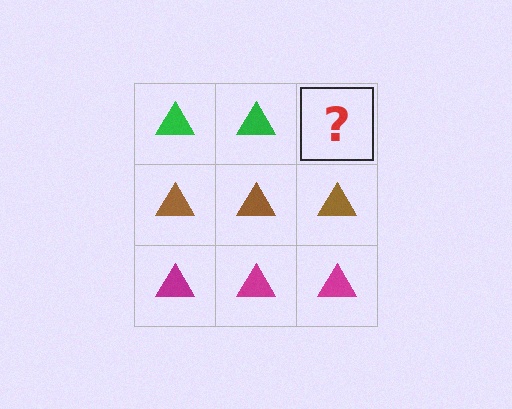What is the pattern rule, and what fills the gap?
The rule is that each row has a consistent color. The gap should be filled with a green triangle.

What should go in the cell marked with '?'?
The missing cell should contain a green triangle.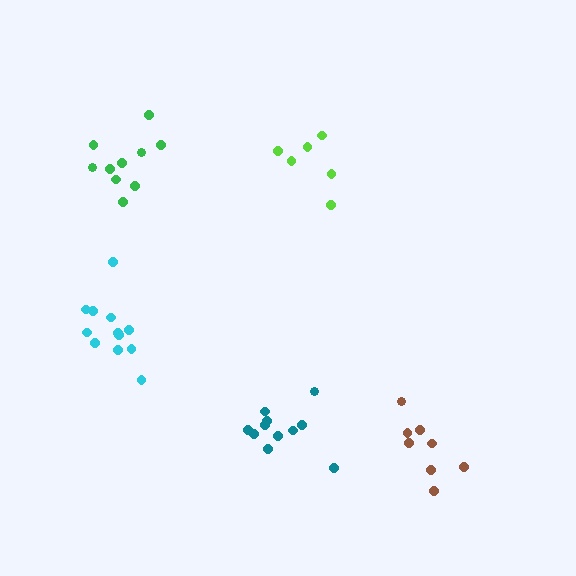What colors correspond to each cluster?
The clusters are colored: green, teal, lime, brown, cyan.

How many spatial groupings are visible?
There are 5 spatial groupings.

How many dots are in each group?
Group 1: 10 dots, Group 2: 11 dots, Group 3: 6 dots, Group 4: 8 dots, Group 5: 12 dots (47 total).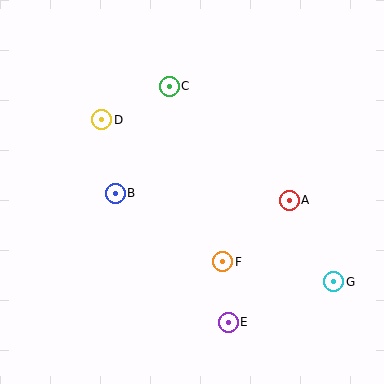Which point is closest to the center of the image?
Point F at (223, 262) is closest to the center.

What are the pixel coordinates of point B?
Point B is at (115, 193).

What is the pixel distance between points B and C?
The distance between B and C is 120 pixels.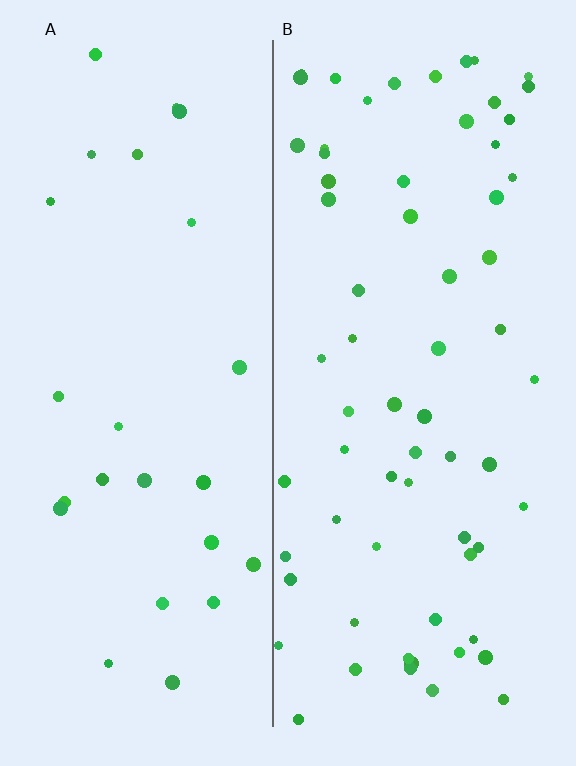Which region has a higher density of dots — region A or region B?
B (the right).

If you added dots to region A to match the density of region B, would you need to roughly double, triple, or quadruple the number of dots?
Approximately triple.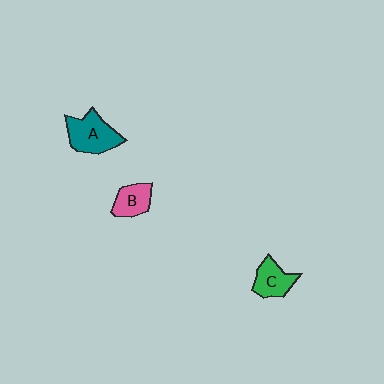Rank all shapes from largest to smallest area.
From largest to smallest: A (teal), C (green), B (pink).